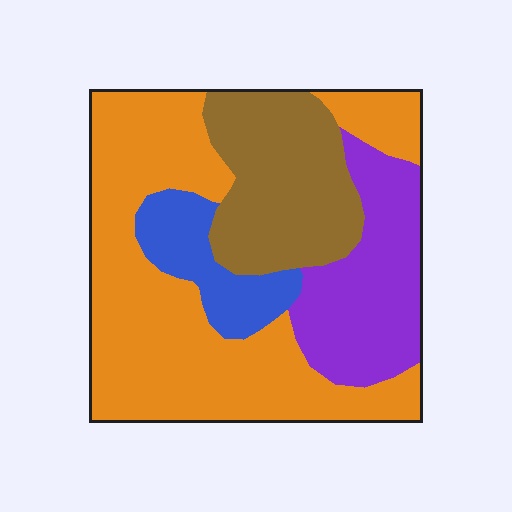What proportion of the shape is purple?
Purple takes up about one fifth (1/5) of the shape.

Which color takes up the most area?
Orange, at roughly 50%.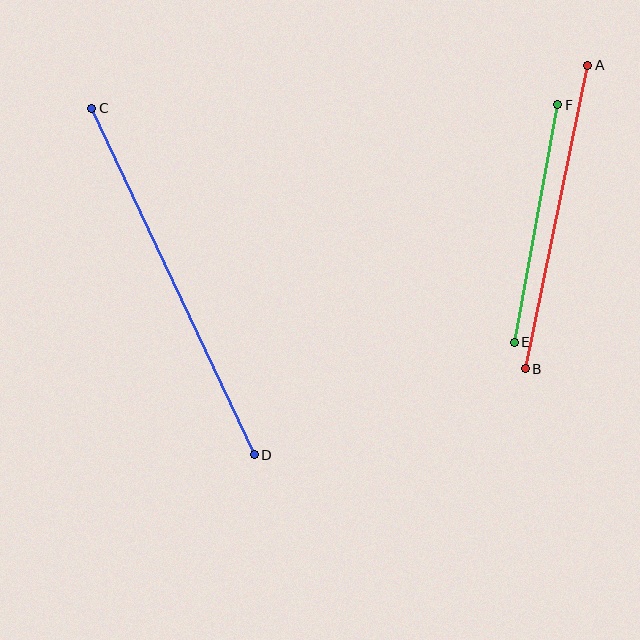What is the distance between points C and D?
The distance is approximately 383 pixels.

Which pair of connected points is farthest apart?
Points C and D are farthest apart.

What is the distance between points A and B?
The distance is approximately 310 pixels.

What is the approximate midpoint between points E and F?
The midpoint is at approximately (536, 224) pixels.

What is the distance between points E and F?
The distance is approximately 241 pixels.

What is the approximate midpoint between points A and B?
The midpoint is at approximately (556, 217) pixels.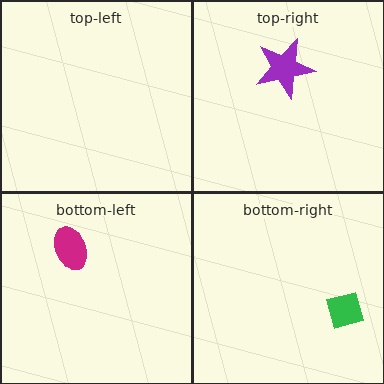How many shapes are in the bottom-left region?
1.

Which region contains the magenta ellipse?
The bottom-left region.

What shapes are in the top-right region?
The purple star.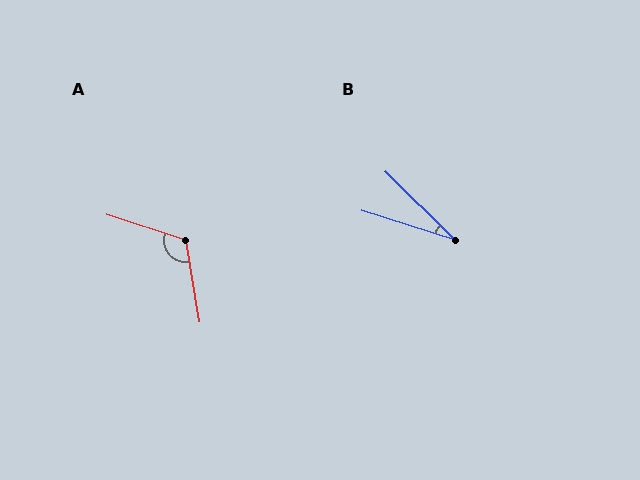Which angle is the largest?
A, at approximately 117 degrees.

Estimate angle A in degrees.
Approximately 117 degrees.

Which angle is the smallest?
B, at approximately 27 degrees.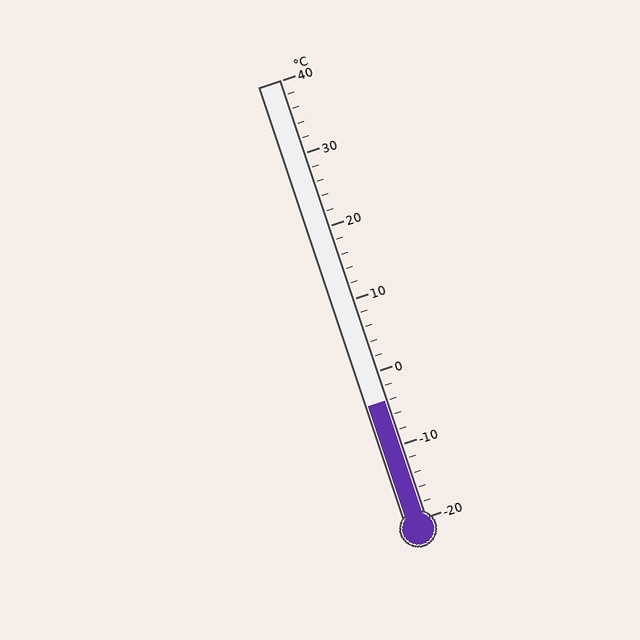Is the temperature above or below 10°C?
The temperature is below 10°C.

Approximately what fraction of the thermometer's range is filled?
The thermometer is filled to approximately 25% of its range.